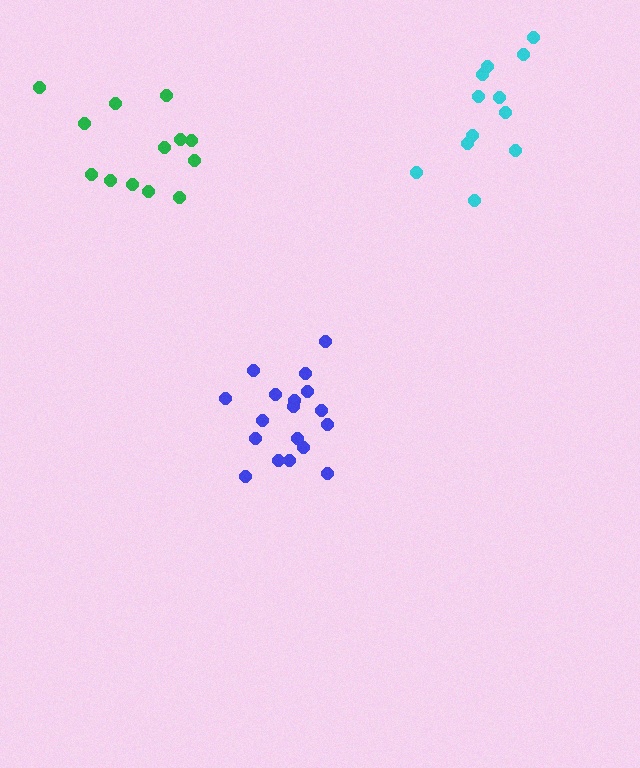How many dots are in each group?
Group 1: 12 dots, Group 2: 18 dots, Group 3: 13 dots (43 total).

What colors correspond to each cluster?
The clusters are colored: cyan, blue, green.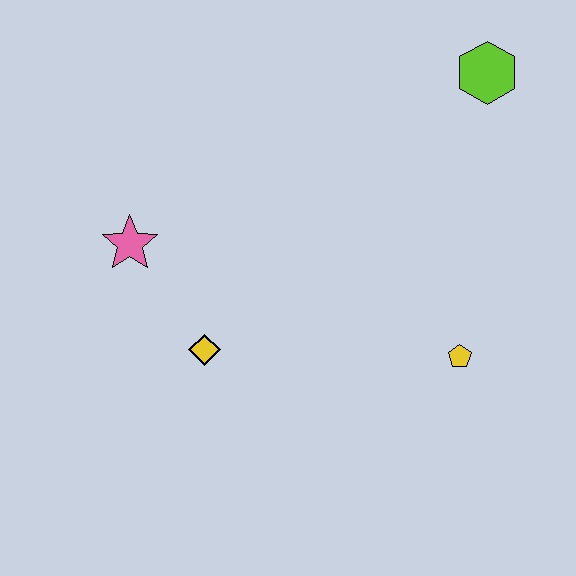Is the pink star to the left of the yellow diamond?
Yes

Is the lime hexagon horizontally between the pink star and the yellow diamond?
No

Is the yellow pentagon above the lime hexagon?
No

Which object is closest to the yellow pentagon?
The yellow diamond is closest to the yellow pentagon.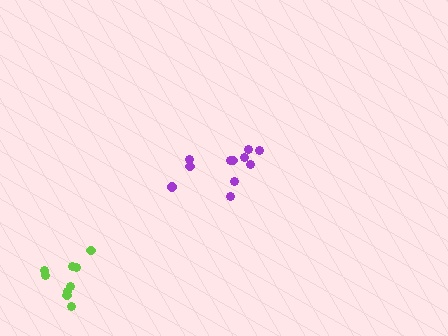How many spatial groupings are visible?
There are 2 spatial groupings.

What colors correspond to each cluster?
The clusters are colored: purple, lime.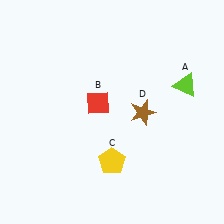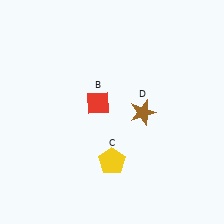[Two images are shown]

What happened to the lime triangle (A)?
The lime triangle (A) was removed in Image 2. It was in the top-right area of Image 1.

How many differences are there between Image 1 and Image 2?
There is 1 difference between the two images.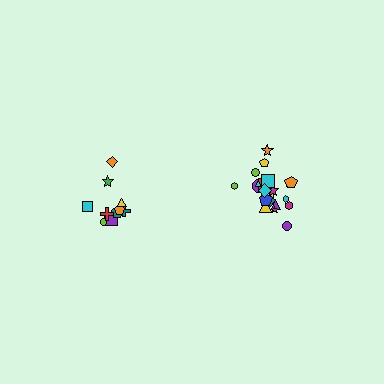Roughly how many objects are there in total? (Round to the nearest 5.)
Roughly 30 objects in total.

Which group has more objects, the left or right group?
The right group.